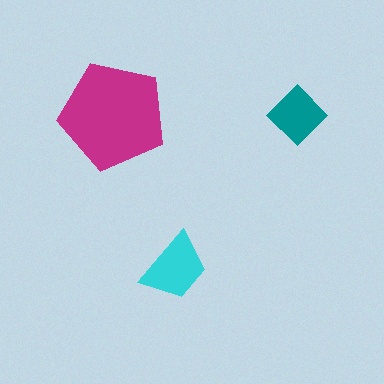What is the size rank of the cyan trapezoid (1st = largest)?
2nd.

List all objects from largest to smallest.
The magenta pentagon, the cyan trapezoid, the teal diamond.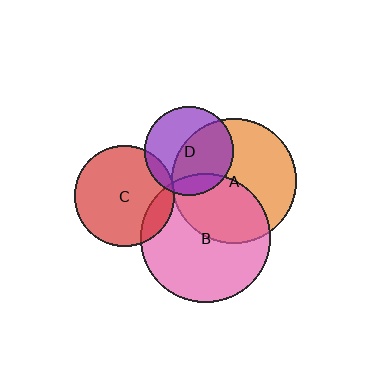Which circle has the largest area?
Circle B (pink).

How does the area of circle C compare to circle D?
Approximately 1.3 times.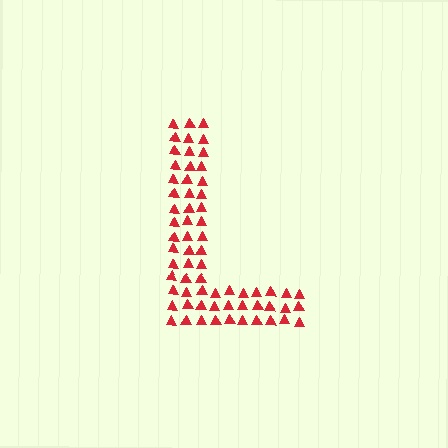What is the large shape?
The large shape is the letter L.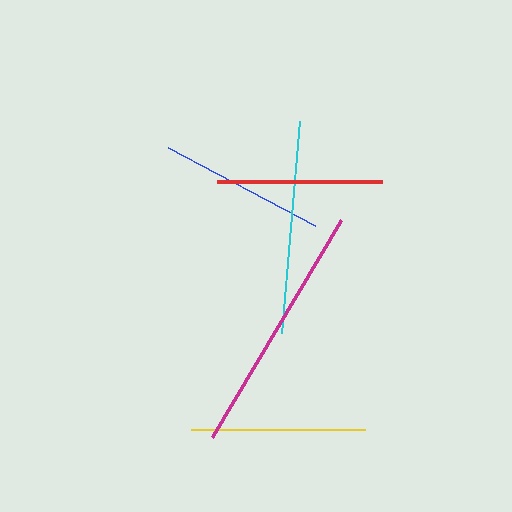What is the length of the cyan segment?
The cyan segment is approximately 213 pixels long.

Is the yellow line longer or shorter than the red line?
The yellow line is longer than the red line.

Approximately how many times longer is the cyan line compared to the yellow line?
The cyan line is approximately 1.2 times the length of the yellow line.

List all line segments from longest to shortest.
From longest to shortest: magenta, cyan, yellow, blue, red.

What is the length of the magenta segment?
The magenta segment is approximately 253 pixels long.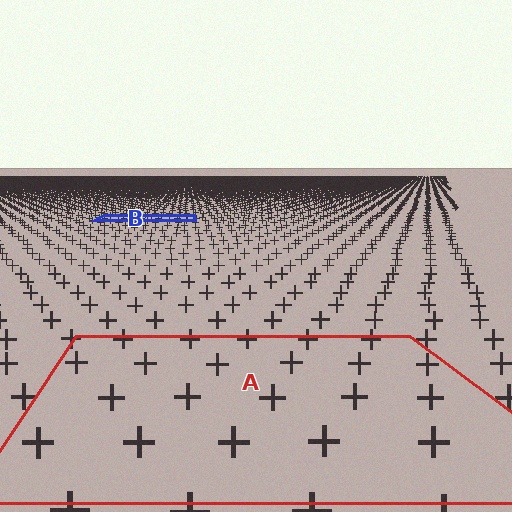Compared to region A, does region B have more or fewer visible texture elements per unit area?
Region B has more texture elements per unit area — they are packed more densely because it is farther away.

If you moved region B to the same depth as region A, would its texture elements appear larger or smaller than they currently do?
They would appear larger. At a closer depth, the same texture elements are projected at a bigger on-screen size.